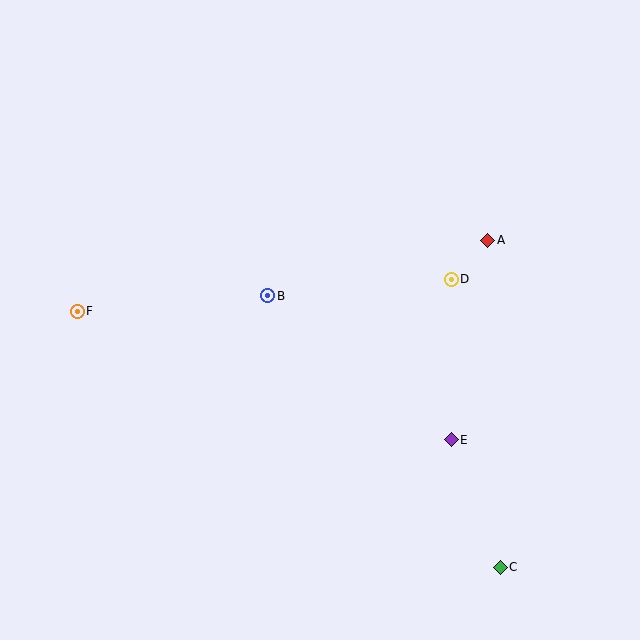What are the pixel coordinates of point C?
Point C is at (500, 567).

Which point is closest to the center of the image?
Point B at (268, 296) is closest to the center.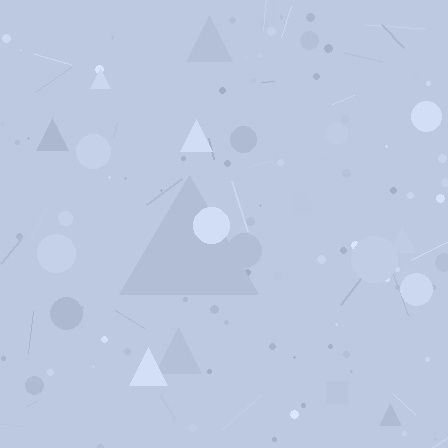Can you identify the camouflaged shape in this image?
The camouflaged shape is a triangle.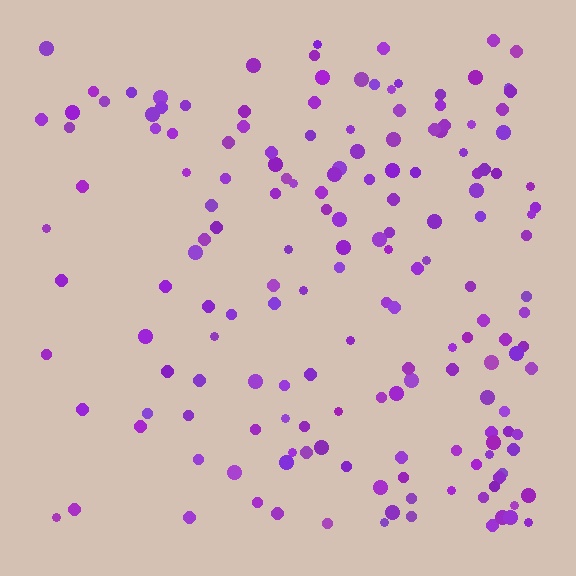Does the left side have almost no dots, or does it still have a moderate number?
Still a moderate number, just noticeably fewer than the right.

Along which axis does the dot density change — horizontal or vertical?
Horizontal.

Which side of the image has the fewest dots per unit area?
The left.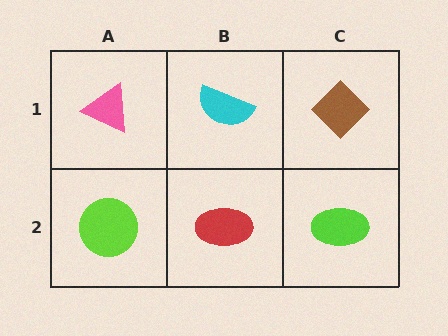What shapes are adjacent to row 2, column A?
A pink triangle (row 1, column A), a red ellipse (row 2, column B).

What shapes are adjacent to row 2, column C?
A brown diamond (row 1, column C), a red ellipse (row 2, column B).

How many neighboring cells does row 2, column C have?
2.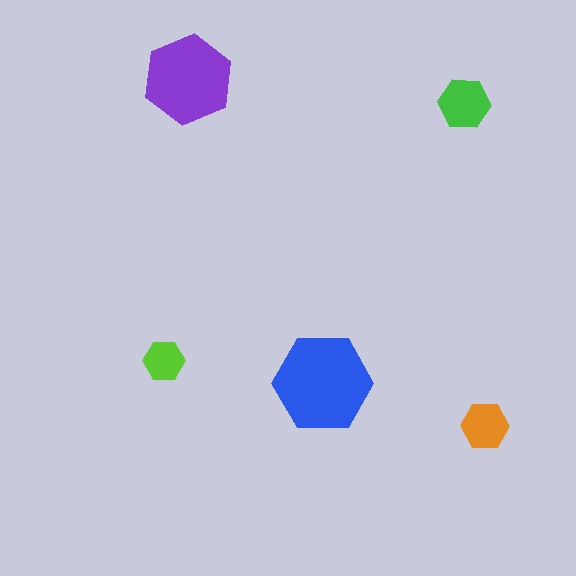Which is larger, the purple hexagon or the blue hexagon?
The blue one.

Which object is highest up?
The purple hexagon is topmost.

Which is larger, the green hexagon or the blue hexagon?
The blue one.